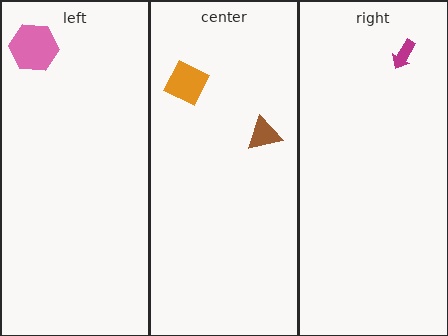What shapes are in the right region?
The magenta arrow.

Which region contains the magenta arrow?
The right region.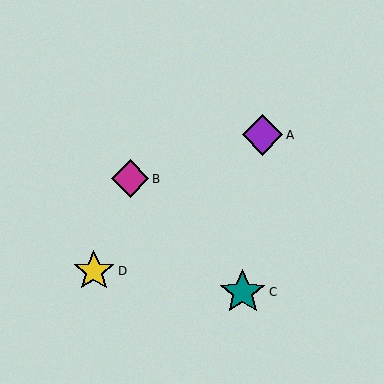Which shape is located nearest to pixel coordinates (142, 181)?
The magenta diamond (labeled B) at (130, 179) is nearest to that location.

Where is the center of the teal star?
The center of the teal star is at (243, 292).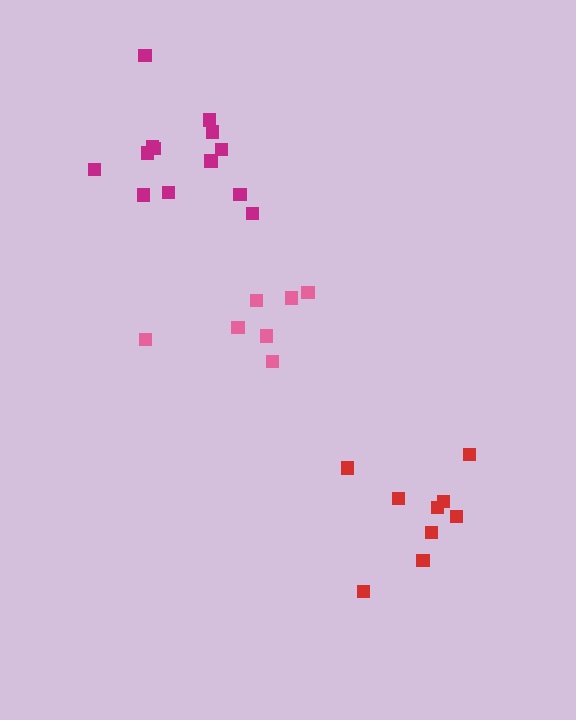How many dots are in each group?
Group 1: 9 dots, Group 2: 7 dots, Group 3: 13 dots (29 total).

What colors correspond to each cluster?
The clusters are colored: red, pink, magenta.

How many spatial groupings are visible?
There are 3 spatial groupings.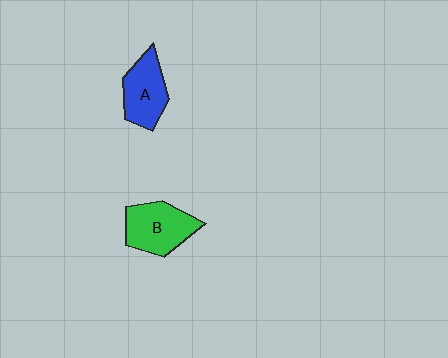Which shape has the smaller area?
Shape A (blue).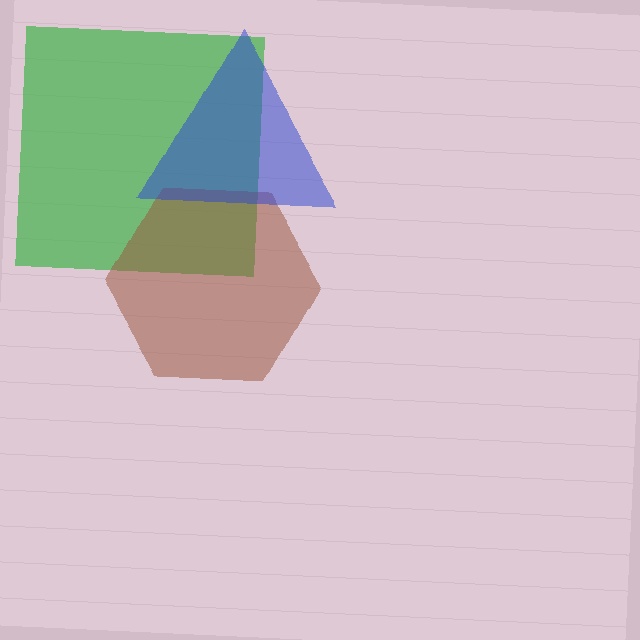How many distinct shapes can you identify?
There are 3 distinct shapes: a green square, a brown hexagon, a blue triangle.